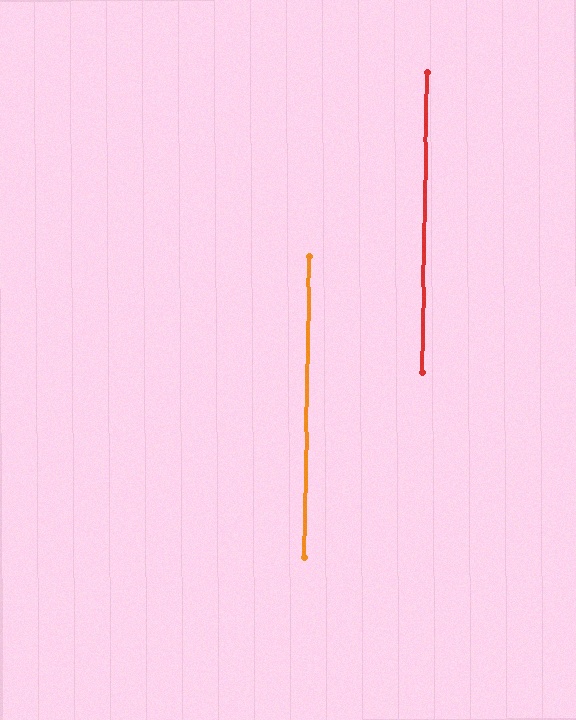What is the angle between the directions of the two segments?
Approximately 0 degrees.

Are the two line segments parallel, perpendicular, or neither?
Parallel — their directions differ by only 0.1°.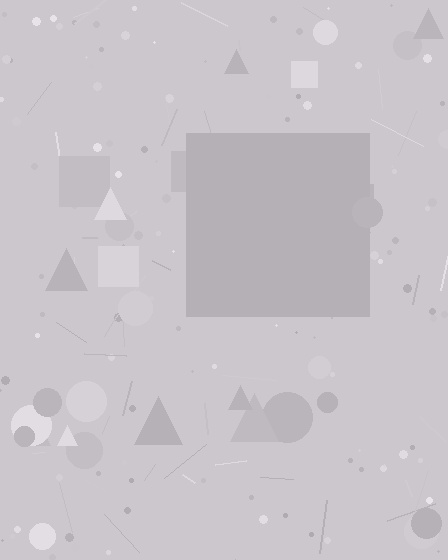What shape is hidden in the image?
A square is hidden in the image.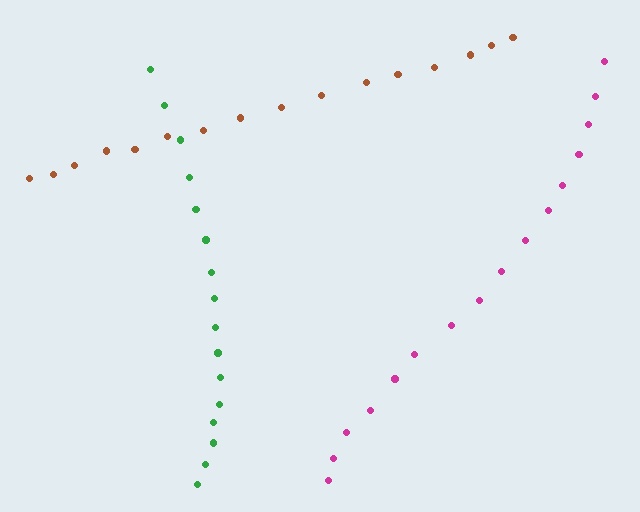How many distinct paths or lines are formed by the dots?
There are 3 distinct paths.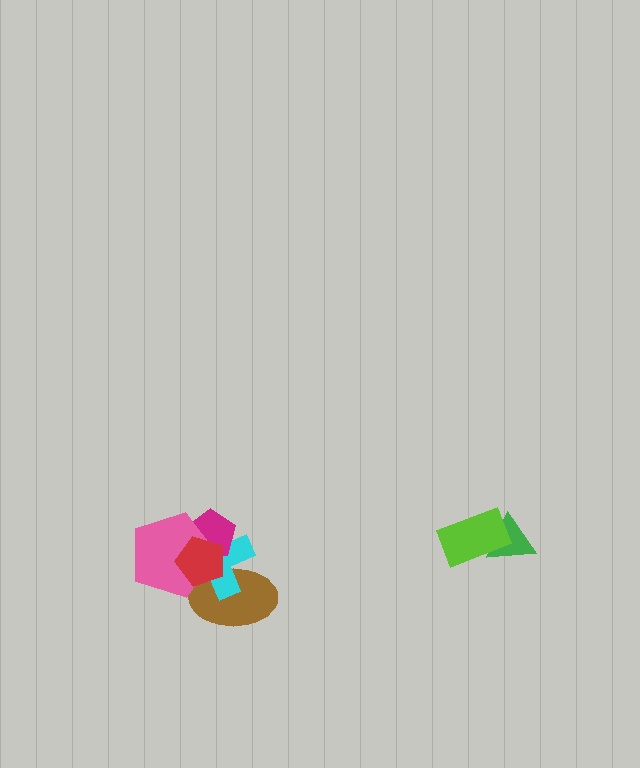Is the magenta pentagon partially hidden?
Yes, it is partially covered by another shape.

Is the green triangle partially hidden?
Yes, it is partially covered by another shape.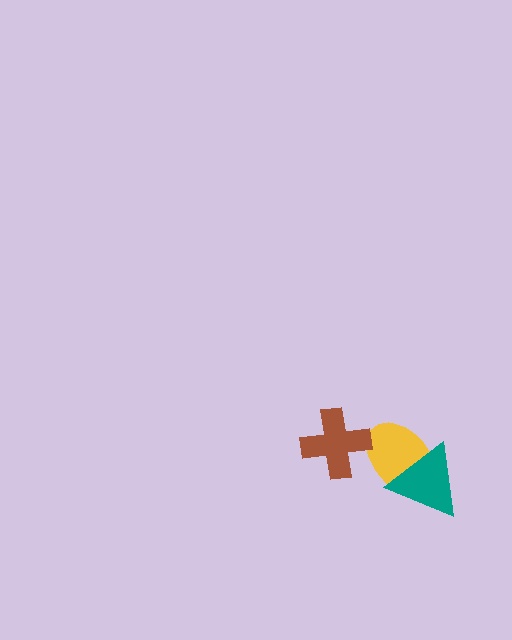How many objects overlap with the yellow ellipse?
2 objects overlap with the yellow ellipse.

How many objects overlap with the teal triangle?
1 object overlaps with the teal triangle.